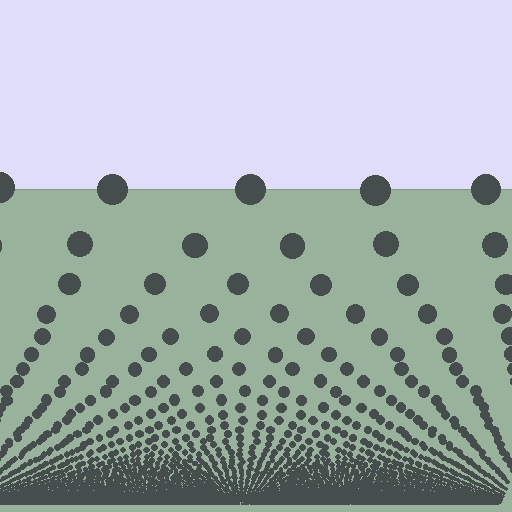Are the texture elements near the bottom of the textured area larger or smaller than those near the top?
Smaller. The gradient is inverted — elements near the bottom are smaller and denser.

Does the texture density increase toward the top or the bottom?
Density increases toward the bottom.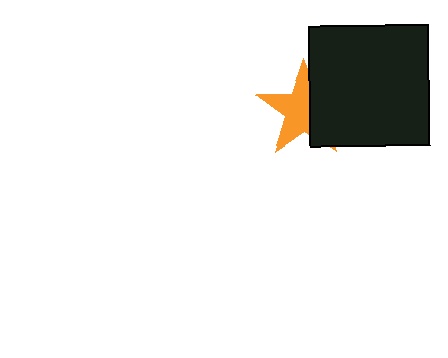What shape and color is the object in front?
The object in front is a black square.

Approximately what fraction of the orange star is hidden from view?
Roughly 42% of the orange star is hidden behind the black square.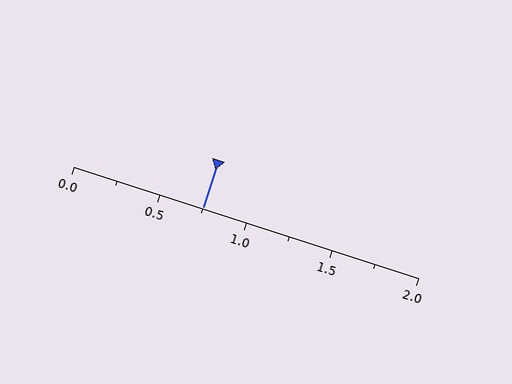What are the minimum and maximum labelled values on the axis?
The axis runs from 0.0 to 2.0.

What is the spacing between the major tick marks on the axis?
The major ticks are spaced 0.5 apart.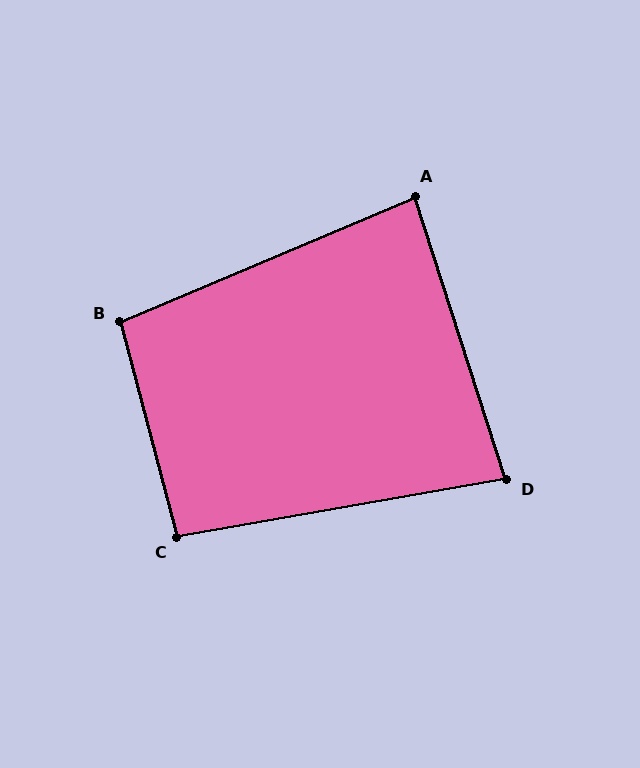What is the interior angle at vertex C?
Approximately 95 degrees (approximately right).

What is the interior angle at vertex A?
Approximately 85 degrees (approximately right).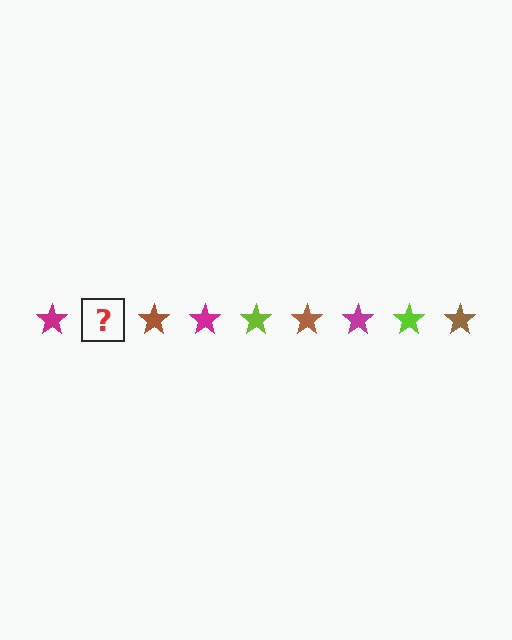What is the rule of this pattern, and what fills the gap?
The rule is that the pattern cycles through magenta, lime, brown stars. The gap should be filled with a lime star.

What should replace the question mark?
The question mark should be replaced with a lime star.